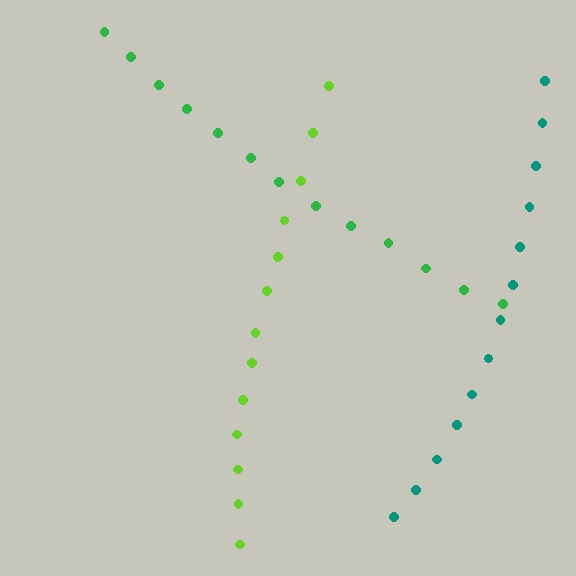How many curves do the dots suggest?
There are 3 distinct paths.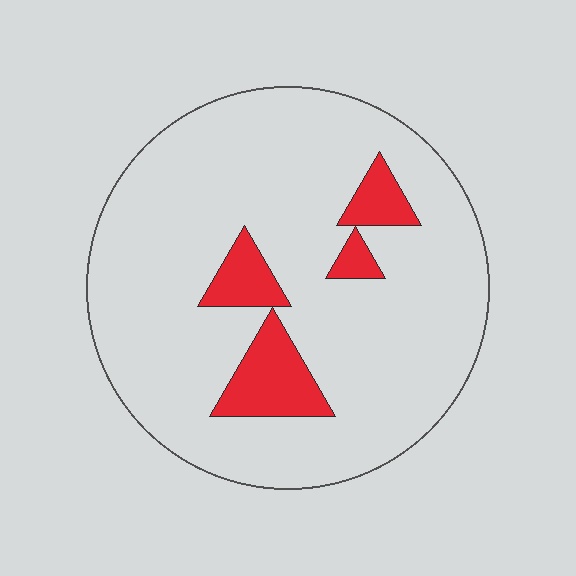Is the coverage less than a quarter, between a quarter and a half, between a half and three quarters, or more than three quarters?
Less than a quarter.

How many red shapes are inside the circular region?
4.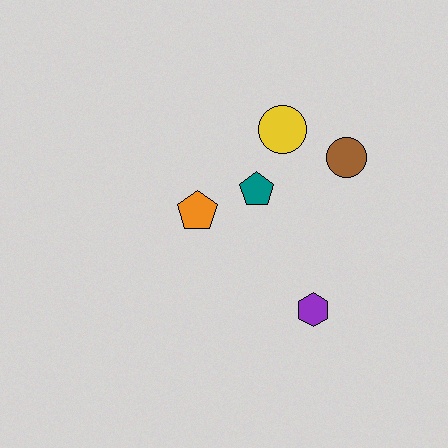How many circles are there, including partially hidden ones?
There are 2 circles.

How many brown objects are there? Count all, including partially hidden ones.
There is 1 brown object.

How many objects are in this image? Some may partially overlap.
There are 5 objects.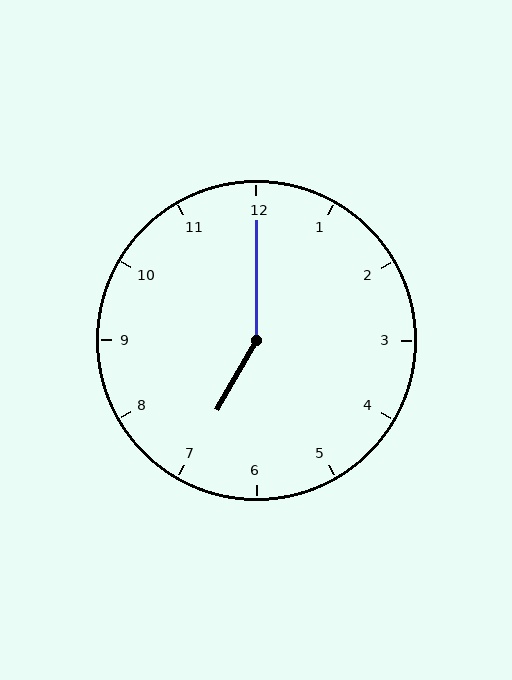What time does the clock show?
7:00.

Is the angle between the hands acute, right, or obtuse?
It is obtuse.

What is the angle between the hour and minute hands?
Approximately 150 degrees.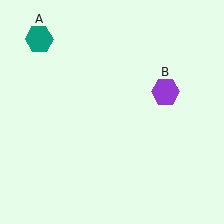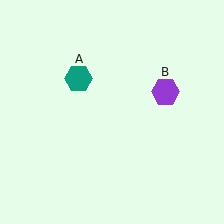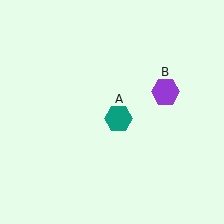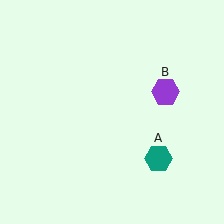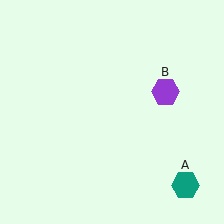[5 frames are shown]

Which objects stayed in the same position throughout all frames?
Purple hexagon (object B) remained stationary.